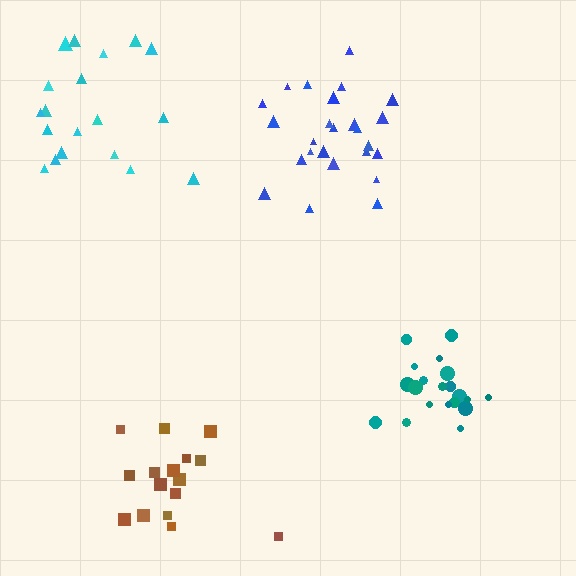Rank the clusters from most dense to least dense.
teal, blue, cyan, brown.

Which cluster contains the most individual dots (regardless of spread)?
Blue (26).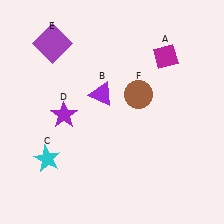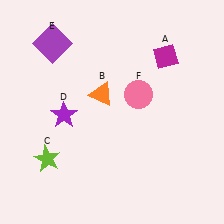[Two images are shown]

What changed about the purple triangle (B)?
In Image 1, B is purple. In Image 2, it changed to orange.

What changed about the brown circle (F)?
In Image 1, F is brown. In Image 2, it changed to pink.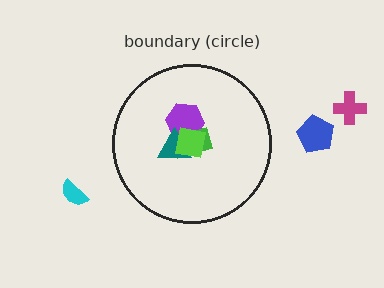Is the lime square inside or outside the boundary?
Inside.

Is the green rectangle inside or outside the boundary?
Inside.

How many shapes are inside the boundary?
4 inside, 3 outside.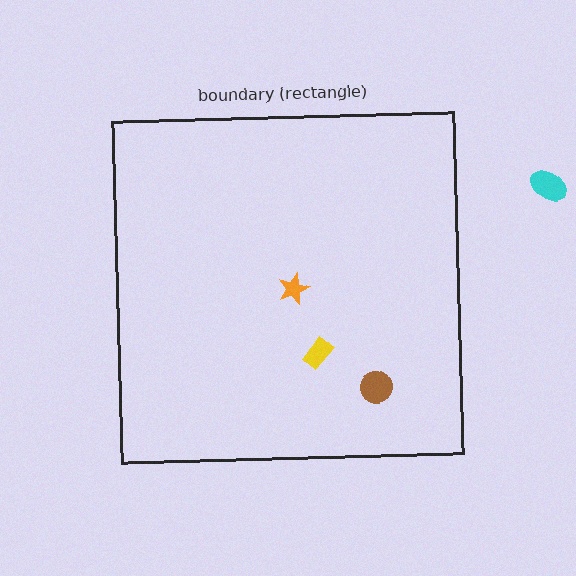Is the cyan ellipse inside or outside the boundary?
Outside.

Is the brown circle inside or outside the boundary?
Inside.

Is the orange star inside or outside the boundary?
Inside.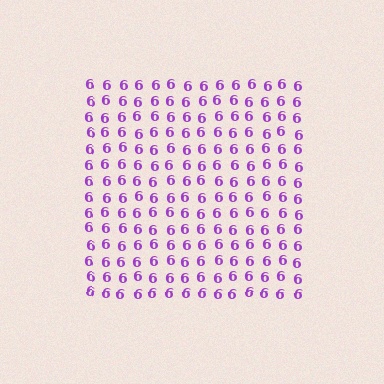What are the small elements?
The small elements are digit 6's.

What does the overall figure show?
The overall figure shows a square.